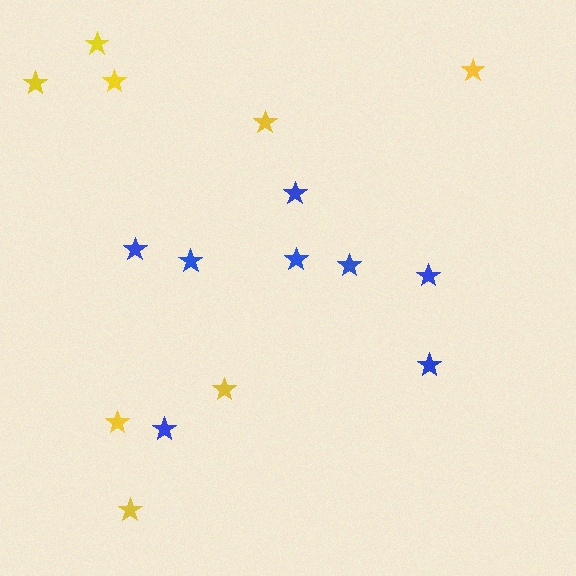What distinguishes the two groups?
There are 2 groups: one group of yellow stars (8) and one group of blue stars (8).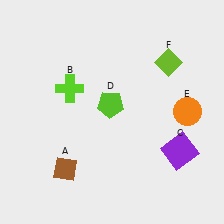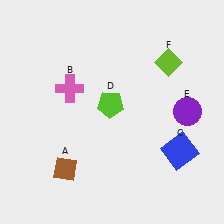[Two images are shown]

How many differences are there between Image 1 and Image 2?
There are 3 differences between the two images.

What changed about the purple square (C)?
In Image 1, C is purple. In Image 2, it changed to blue.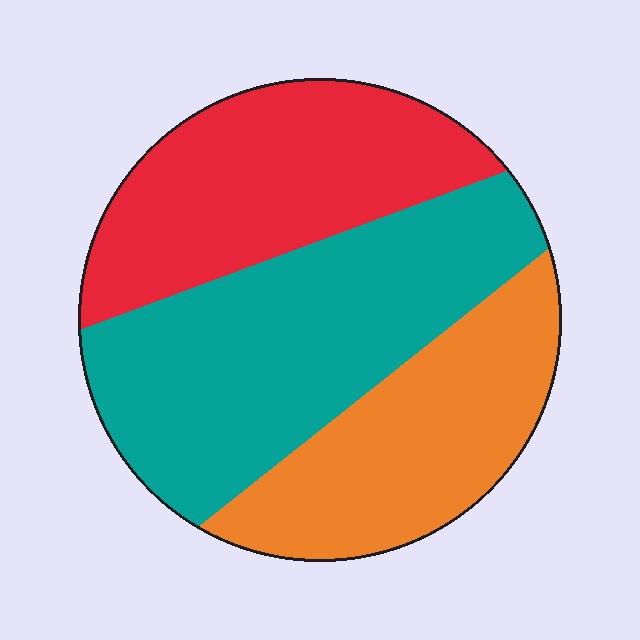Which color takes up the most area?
Teal, at roughly 40%.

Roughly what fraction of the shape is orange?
Orange takes up about one quarter (1/4) of the shape.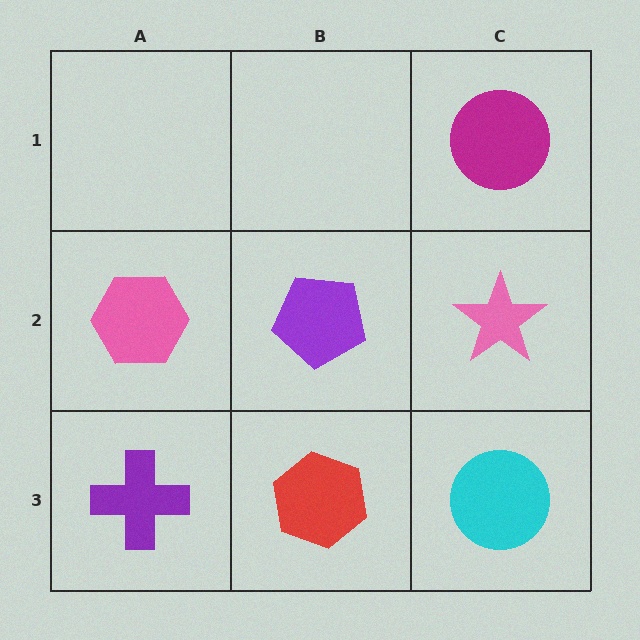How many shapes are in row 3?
3 shapes.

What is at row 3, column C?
A cyan circle.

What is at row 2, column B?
A purple pentagon.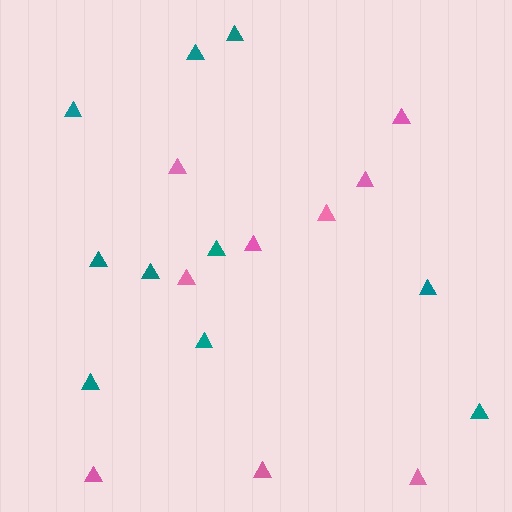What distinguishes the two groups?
There are 2 groups: one group of teal triangles (10) and one group of pink triangles (9).